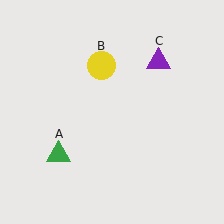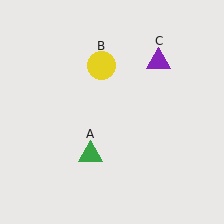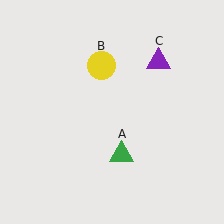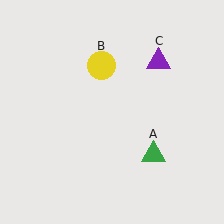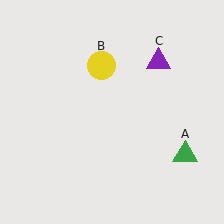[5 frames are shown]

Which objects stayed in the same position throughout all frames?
Yellow circle (object B) and purple triangle (object C) remained stationary.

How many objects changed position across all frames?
1 object changed position: green triangle (object A).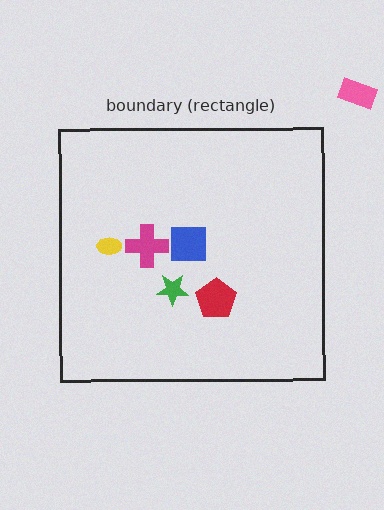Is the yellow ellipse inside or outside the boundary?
Inside.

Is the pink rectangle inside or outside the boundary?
Outside.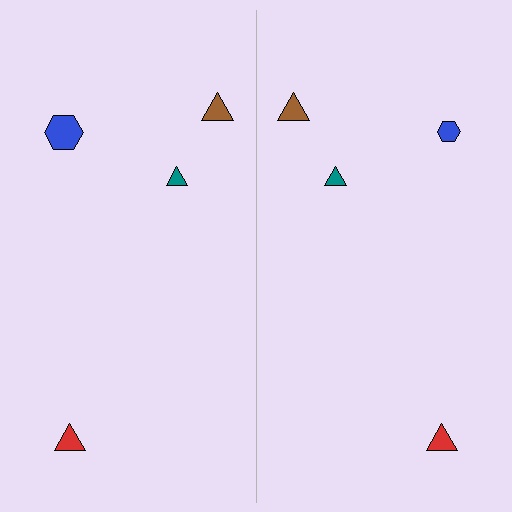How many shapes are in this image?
There are 8 shapes in this image.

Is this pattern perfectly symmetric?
No, the pattern is not perfectly symmetric. The blue hexagon on the right side has a different size than its mirror counterpart.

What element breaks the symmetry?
The blue hexagon on the right side has a different size than its mirror counterpart.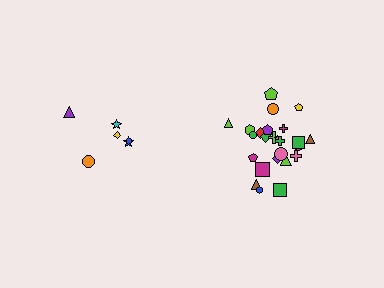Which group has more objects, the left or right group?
The right group.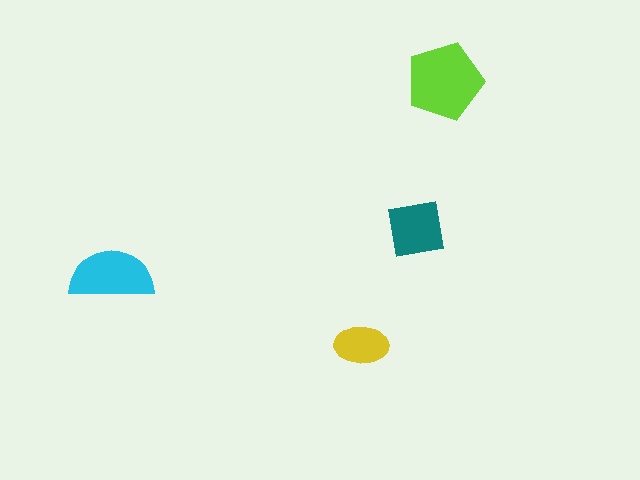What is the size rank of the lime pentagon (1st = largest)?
1st.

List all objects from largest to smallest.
The lime pentagon, the cyan semicircle, the teal square, the yellow ellipse.